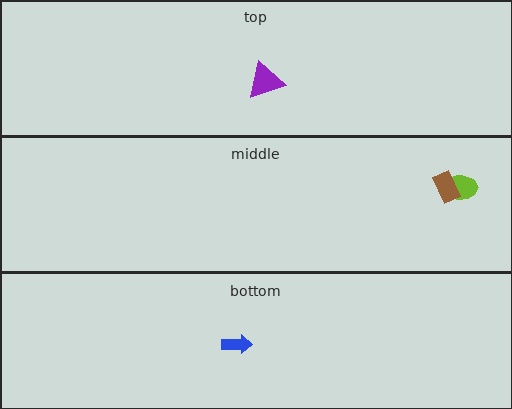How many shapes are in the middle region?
2.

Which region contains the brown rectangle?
The middle region.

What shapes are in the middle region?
The lime ellipse, the brown rectangle.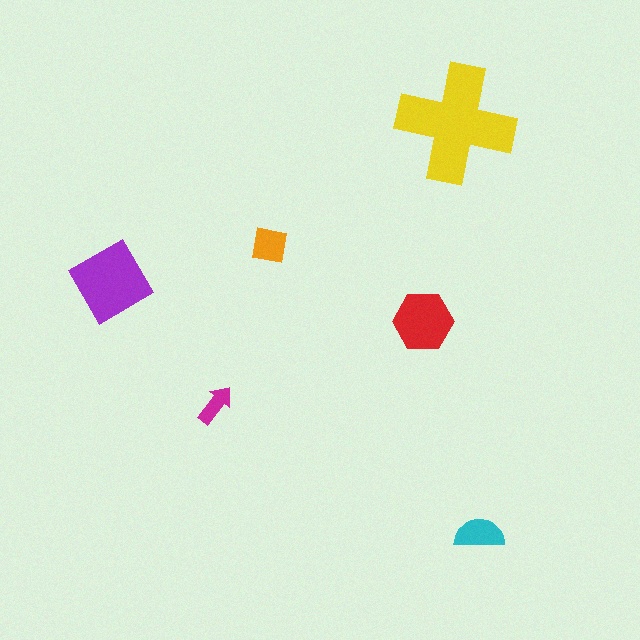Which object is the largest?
The yellow cross.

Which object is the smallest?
The magenta arrow.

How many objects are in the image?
There are 6 objects in the image.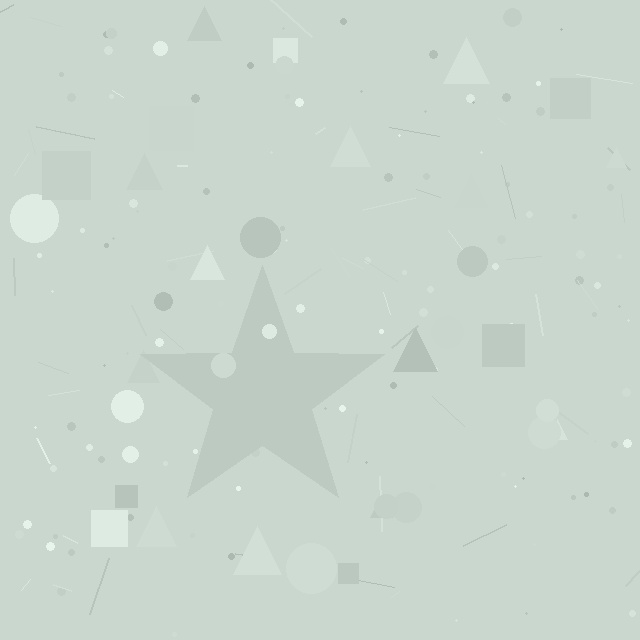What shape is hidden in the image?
A star is hidden in the image.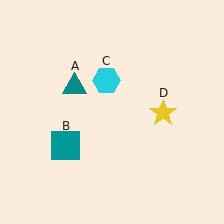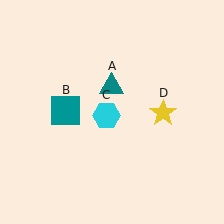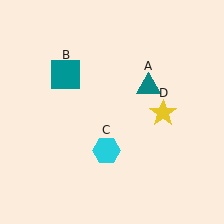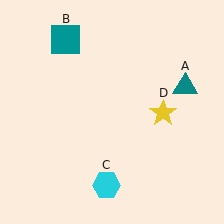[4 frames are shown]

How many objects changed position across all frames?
3 objects changed position: teal triangle (object A), teal square (object B), cyan hexagon (object C).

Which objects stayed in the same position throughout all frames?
Yellow star (object D) remained stationary.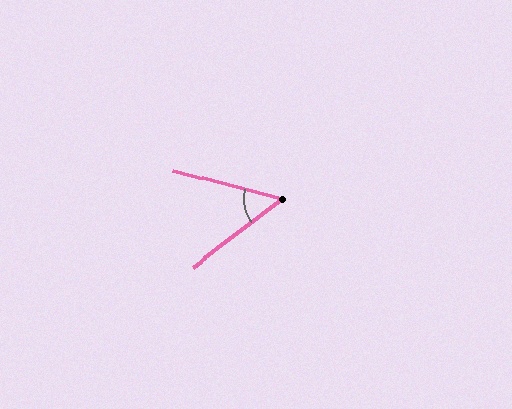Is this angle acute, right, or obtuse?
It is acute.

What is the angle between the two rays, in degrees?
Approximately 52 degrees.